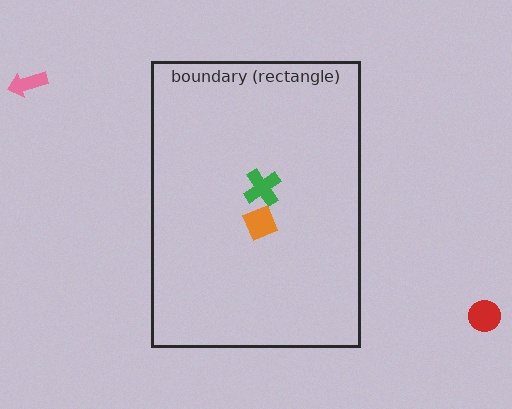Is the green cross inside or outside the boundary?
Inside.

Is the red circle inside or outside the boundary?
Outside.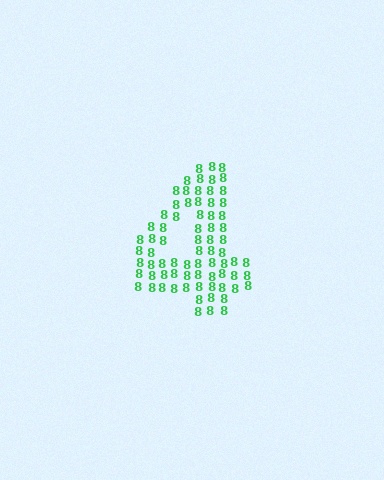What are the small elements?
The small elements are digit 8's.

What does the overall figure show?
The overall figure shows the digit 4.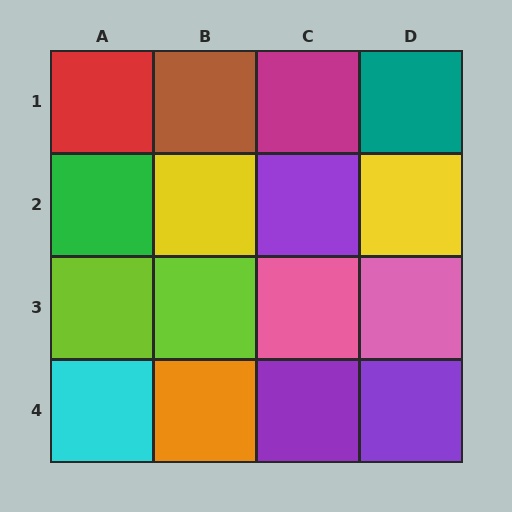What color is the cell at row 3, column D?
Pink.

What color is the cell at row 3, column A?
Lime.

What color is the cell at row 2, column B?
Yellow.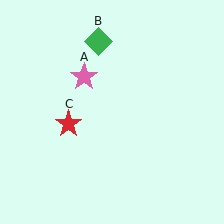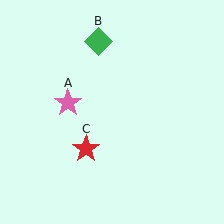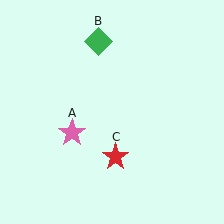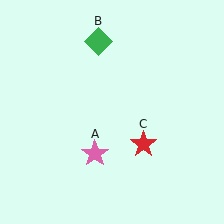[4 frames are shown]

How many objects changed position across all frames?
2 objects changed position: pink star (object A), red star (object C).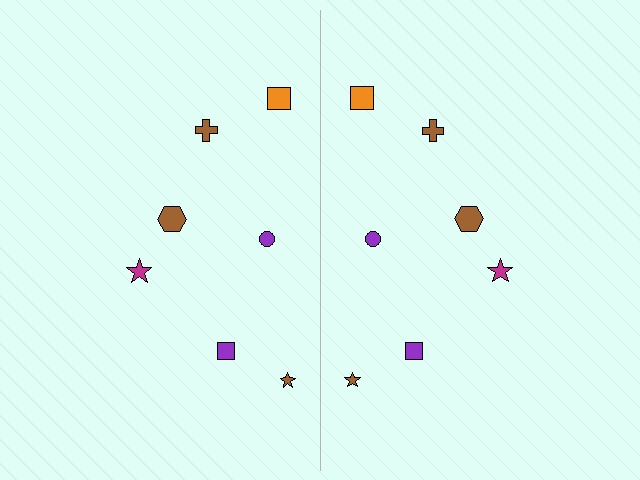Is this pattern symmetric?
Yes, this pattern has bilateral (reflection) symmetry.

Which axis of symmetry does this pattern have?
The pattern has a vertical axis of symmetry running through the center of the image.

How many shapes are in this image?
There are 14 shapes in this image.